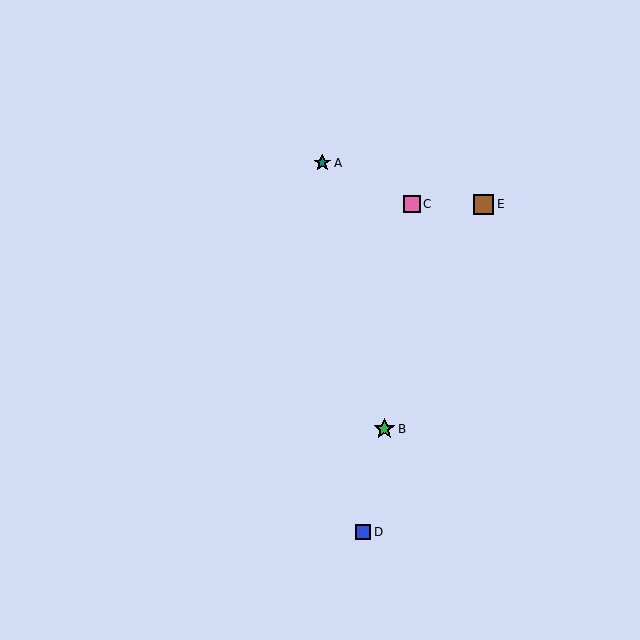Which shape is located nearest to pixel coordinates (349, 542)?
The blue square (labeled D) at (363, 532) is nearest to that location.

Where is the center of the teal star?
The center of the teal star is at (322, 163).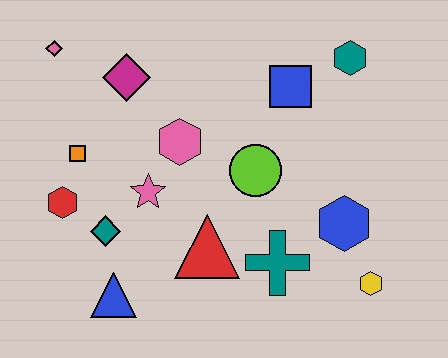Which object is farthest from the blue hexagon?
The pink diamond is farthest from the blue hexagon.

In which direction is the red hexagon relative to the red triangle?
The red hexagon is to the left of the red triangle.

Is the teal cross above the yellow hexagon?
Yes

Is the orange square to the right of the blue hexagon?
No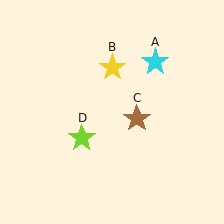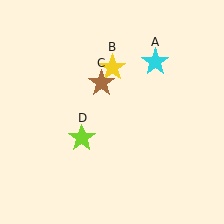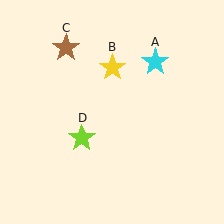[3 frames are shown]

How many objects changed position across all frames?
1 object changed position: brown star (object C).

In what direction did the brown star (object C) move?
The brown star (object C) moved up and to the left.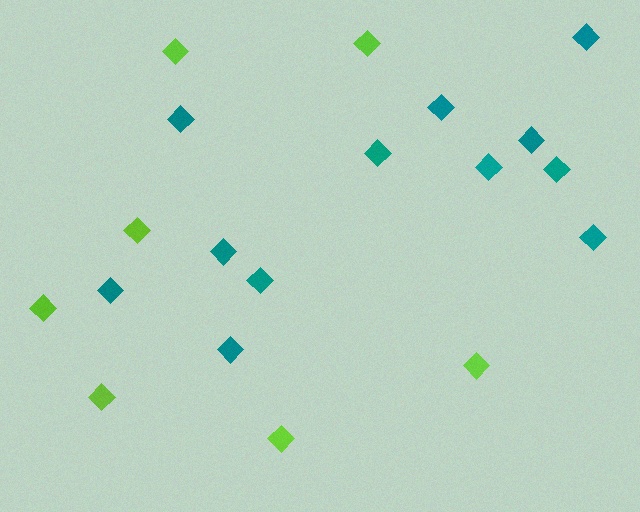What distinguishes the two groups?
There are 2 groups: one group of teal diamonds (12) and one group of lime diamonds (7).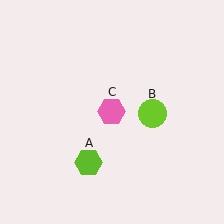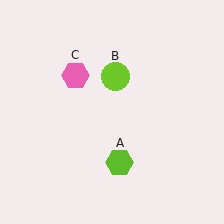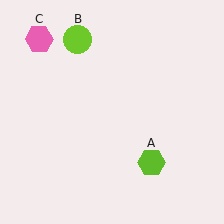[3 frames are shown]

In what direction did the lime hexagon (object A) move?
The lime hexagon (object A) moved right.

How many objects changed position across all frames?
3 objects changed position: lime hexagon (object A), lime circle (object B), pink hexagon (object C).